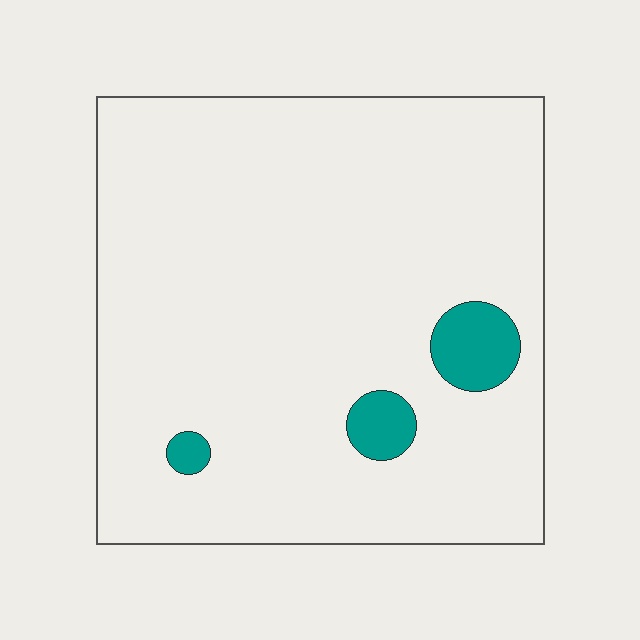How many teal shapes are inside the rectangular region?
3.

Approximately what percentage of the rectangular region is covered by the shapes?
Approximately 5%.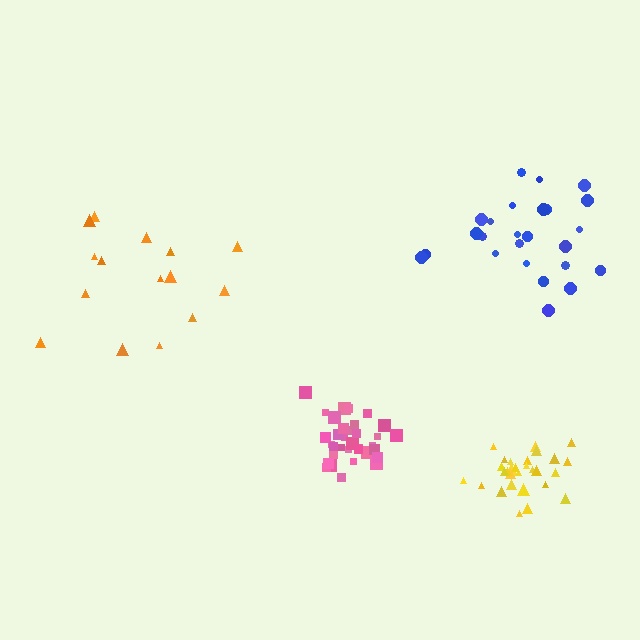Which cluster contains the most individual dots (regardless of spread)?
Pink (34).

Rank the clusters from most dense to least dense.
pink, yellow, blue, orange.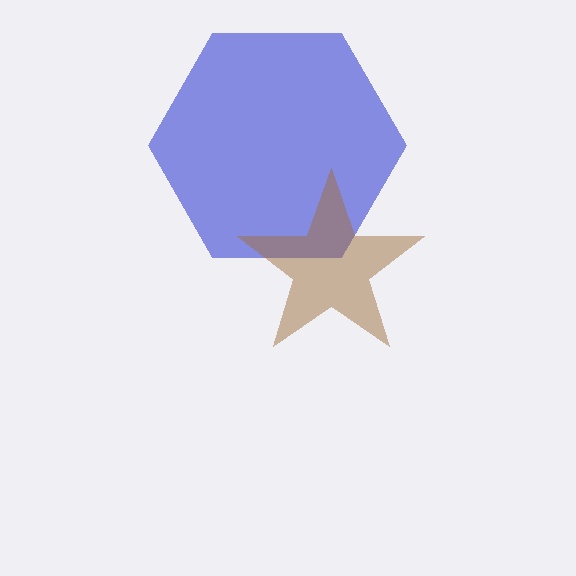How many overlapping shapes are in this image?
There are 2 overlapping shapes in the image.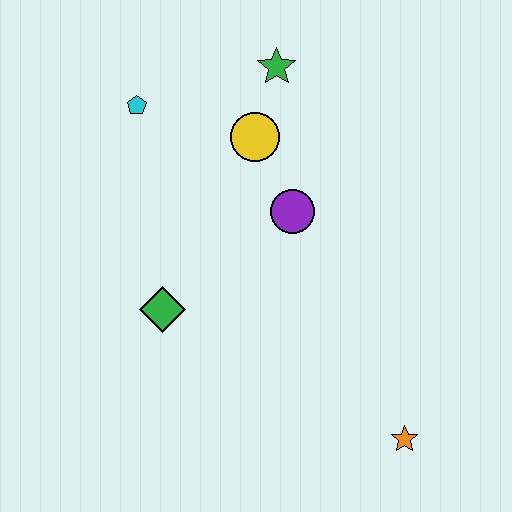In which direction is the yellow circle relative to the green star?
The yellow circle is below the green star.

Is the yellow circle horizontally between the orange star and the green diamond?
Yes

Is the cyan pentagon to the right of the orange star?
No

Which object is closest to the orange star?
The purple circle is closest to the orange star.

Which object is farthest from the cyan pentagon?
The orange star is farthest from the cyan pentagon.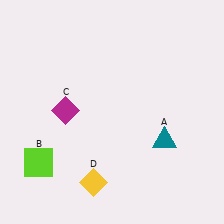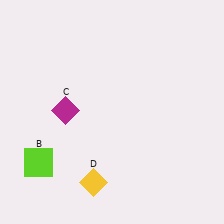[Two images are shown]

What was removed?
The teal triangle (A) was removed in Image 2.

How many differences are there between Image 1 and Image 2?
There is 1 difference between the two images.